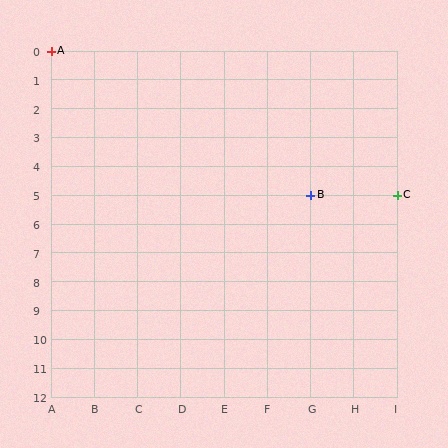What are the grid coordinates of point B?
Point B is at grid coordinates (G, 5).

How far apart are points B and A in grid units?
Points B and A are 6 columns and 5 rows apart (about 7.8 grid units diagonally).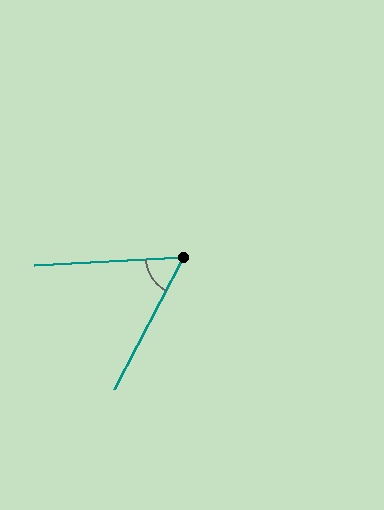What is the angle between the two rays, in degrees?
Approximately 59 degrees.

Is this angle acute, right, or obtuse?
It is acute.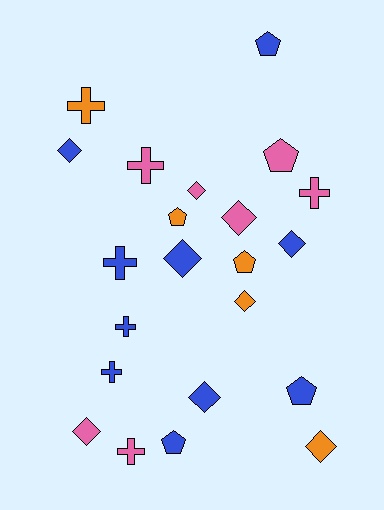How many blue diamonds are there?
There are 4 blue diamonds.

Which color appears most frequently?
Blue, with 10 objects.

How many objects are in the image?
There are 22 objects.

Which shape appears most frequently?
Diamond, with 9 objects.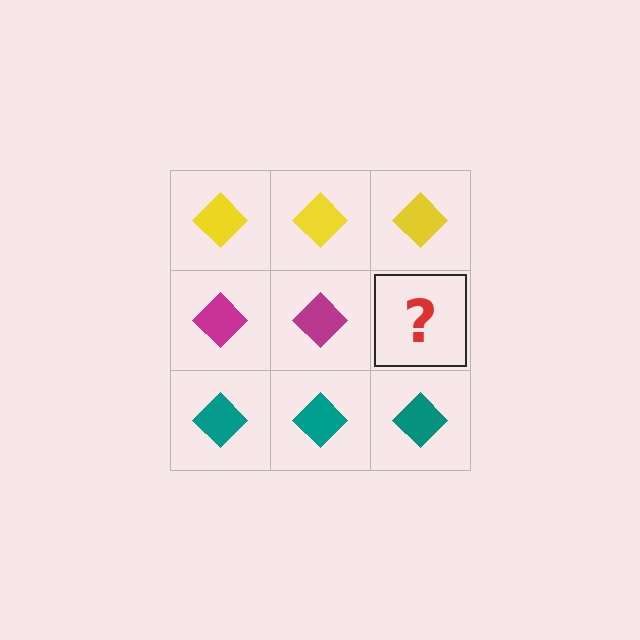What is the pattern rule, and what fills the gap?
The rule is that each row has a consistent color. The gap should be filled with a magenta diamond.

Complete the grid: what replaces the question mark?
The question mark should be replaced with a magenta diamond.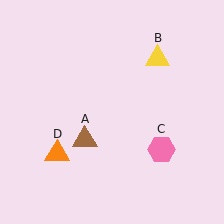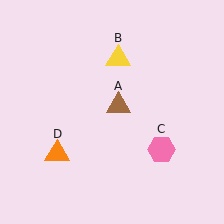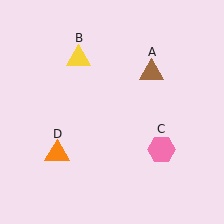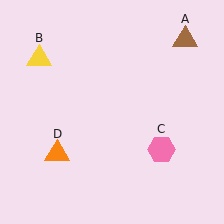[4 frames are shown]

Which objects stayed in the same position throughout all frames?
Pink hexagon (object C) and orange triangle (object D) remained stationary.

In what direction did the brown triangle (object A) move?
The brown triangle (object A) moved up and to the right.